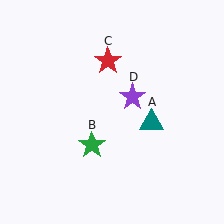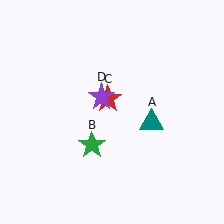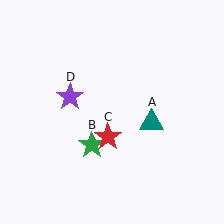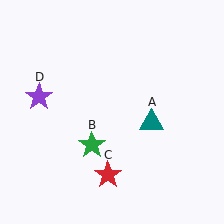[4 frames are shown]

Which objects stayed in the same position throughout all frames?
Teal triangle (object A) and green star (object B) remained stationary.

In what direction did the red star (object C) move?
The red star (object C) moved down.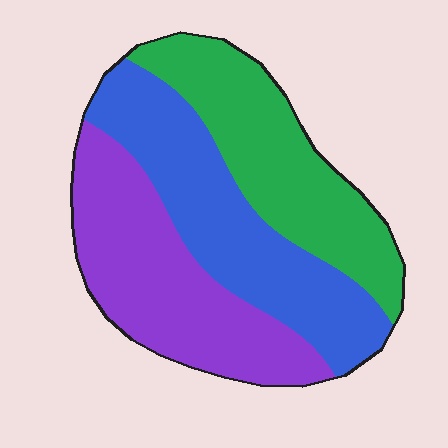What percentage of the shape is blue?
Blue covers 35% of the shape.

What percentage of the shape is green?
Green covers about 30% of the shape.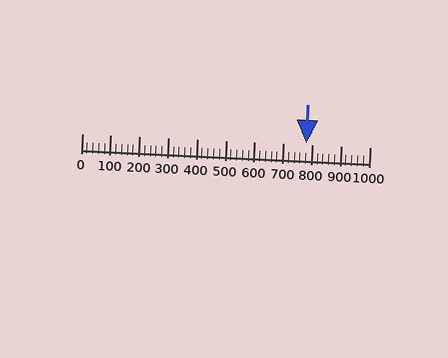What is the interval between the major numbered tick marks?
The major tick marks are spaced 100 units apart.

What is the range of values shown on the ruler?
The ruler shows values from 0 to 1000.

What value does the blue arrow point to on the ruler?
The blue arrow points to approximately 780.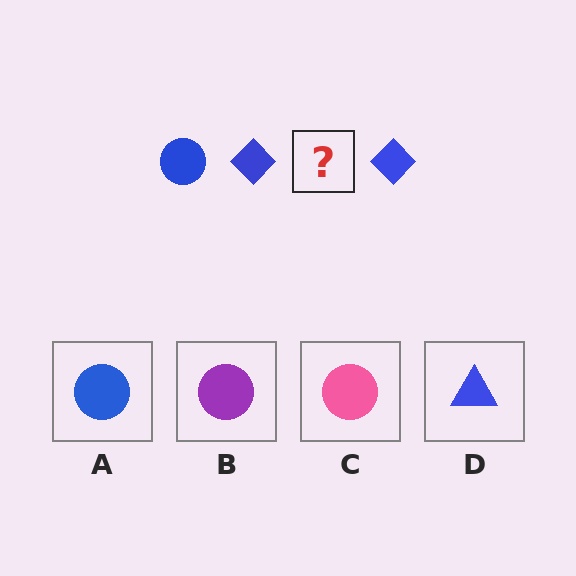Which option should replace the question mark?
Option A.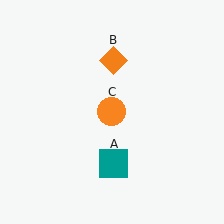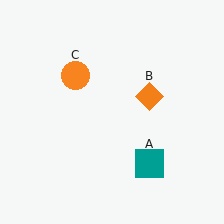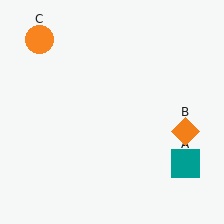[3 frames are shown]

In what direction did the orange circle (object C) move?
The orange circle (object C) moved up and to the left.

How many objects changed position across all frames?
3 objects changed position: teal square (object A), orange diamond (object B), orange circle (object C).